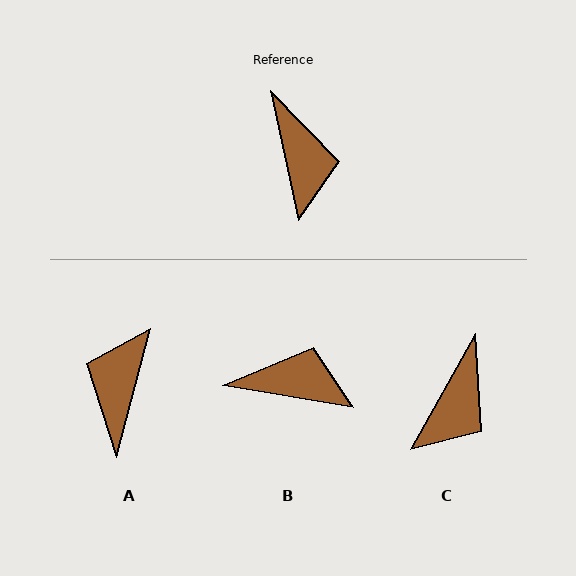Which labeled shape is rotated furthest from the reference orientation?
A, about 153 degrees away.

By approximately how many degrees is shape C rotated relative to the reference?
Approximately 41 degrees clockwise.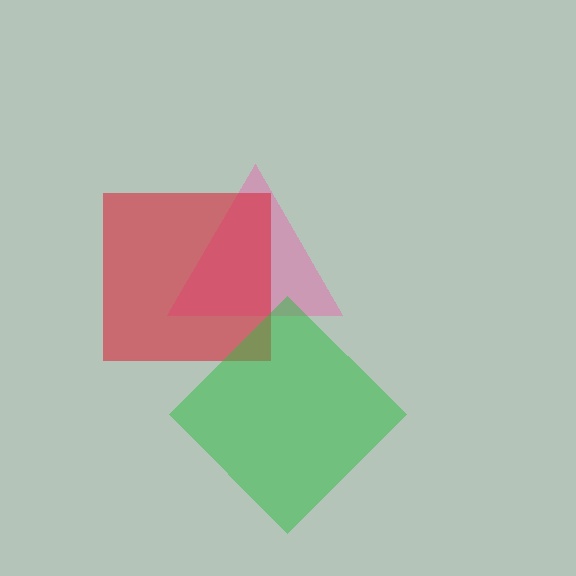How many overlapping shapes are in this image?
There are 3 overlapping shapes in the image.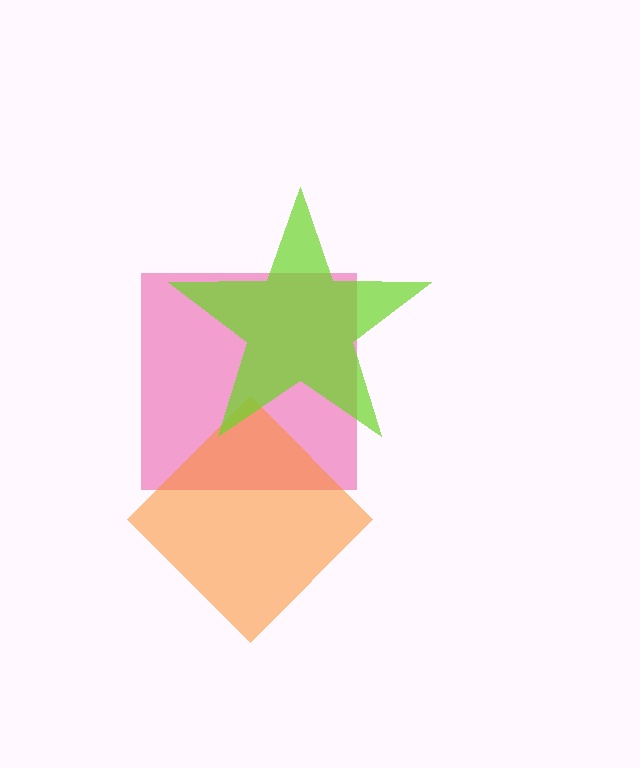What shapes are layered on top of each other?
The layered shapes are: a pink square, an orange diamond, a lime star.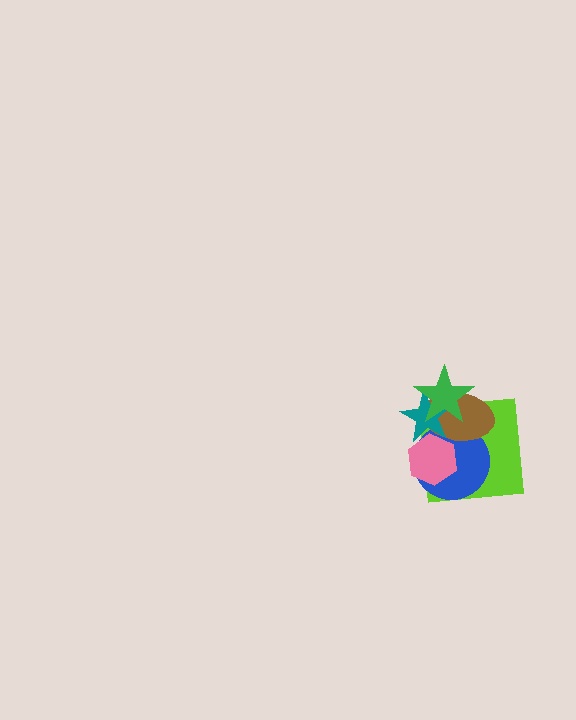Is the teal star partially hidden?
Yes, it is partially covered by another shape.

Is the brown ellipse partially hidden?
Yes, it is partially covered by another shape.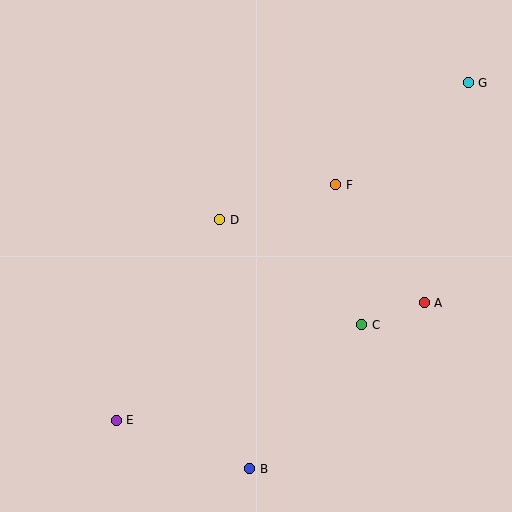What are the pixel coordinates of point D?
Point D is at (220, 220).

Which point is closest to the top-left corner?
Point D is closest to the top-left corner.